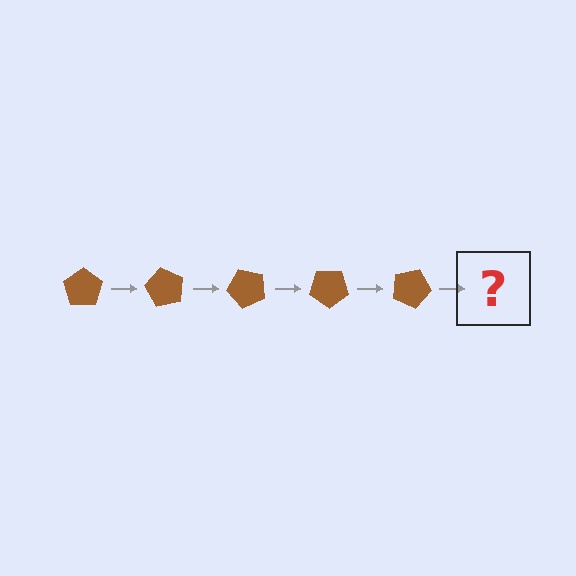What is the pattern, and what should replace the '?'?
The pattern is that the pentagon rotates 60 degrees each step. The '?' should be a brown pentagon rotated 300 degrees.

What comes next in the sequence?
The next element should be a brown pentagon rotated 300 degrees.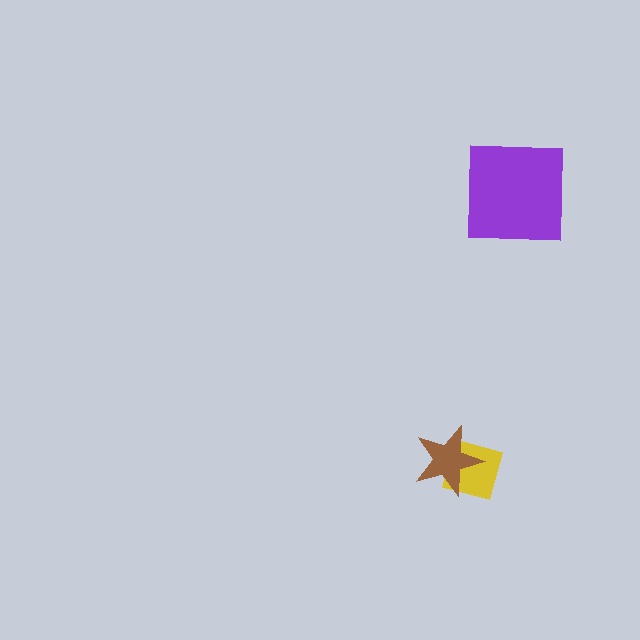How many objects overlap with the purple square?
0 objects overlap with the purple square.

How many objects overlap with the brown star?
1 object overlaps with the brown star.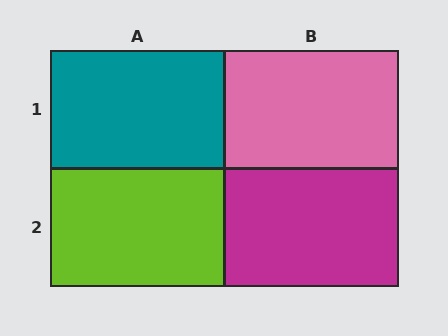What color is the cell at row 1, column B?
Pink.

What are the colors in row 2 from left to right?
Lime, magenta.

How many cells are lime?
1 cell is lime.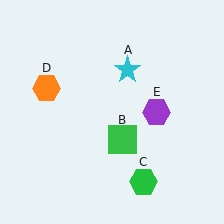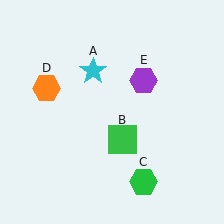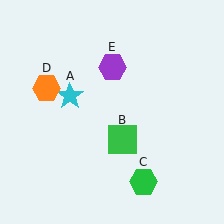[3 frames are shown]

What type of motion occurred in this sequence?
The cyan star (object A), purple hexagon (object E) rotated counterclockwise around the center of the scene.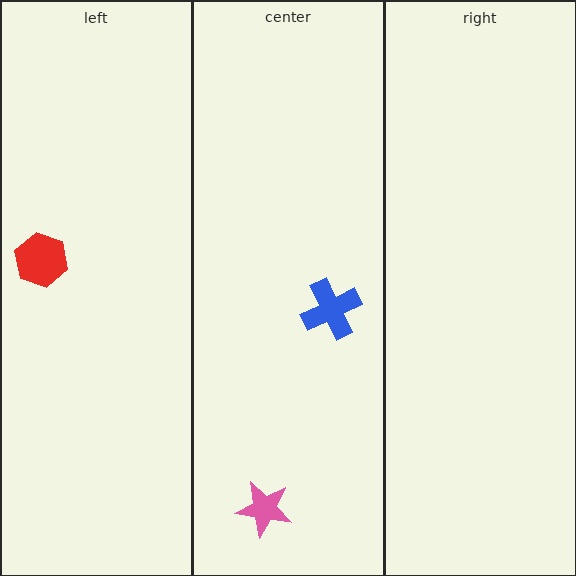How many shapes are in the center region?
2.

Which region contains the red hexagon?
The left region.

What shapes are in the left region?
The red hexagon.